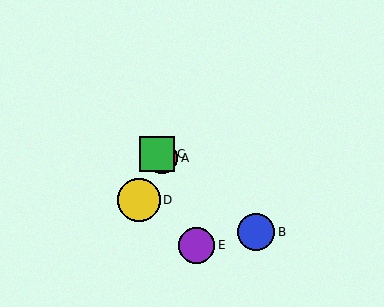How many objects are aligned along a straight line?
3 objects (A, B, C) are aligned along a straight line.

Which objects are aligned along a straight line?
Objects A, B, C are aligned along a straight line.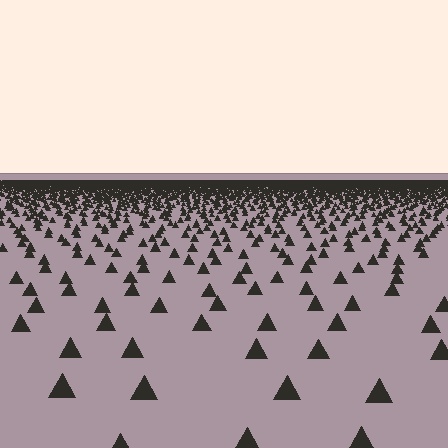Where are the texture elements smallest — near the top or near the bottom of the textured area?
Near the top.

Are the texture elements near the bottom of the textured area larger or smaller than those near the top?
Larger. Near the bottom, elements are closer to the viewer and appear at a bigger on-screen size.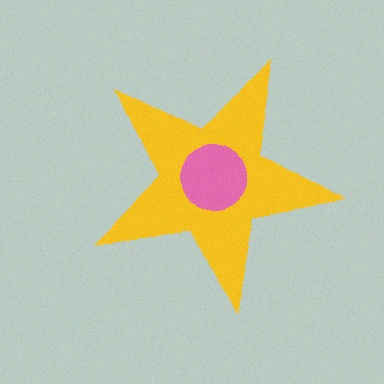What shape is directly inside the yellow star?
The pink circle.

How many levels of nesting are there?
2.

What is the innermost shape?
The pink circle.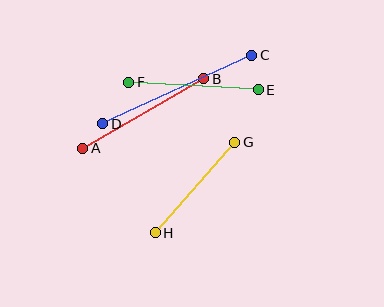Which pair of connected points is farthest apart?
Points C and D are farthest apart.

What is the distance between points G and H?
The distance is approximately 121 pixels.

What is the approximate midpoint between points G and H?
The midpoint is at approximately (195, 187) pixels.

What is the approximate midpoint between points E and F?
The midpoint is at approximately (194, 86) pixels.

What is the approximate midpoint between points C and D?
The midpoint is at approximately (177, 89) pixels.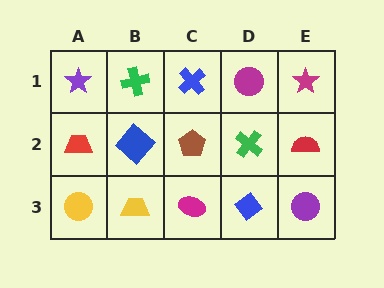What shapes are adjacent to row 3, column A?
A red trapezoid (row 2, column A), a yellow trapezoid (row 3, column B).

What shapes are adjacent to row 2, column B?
A green cross (row 1, column B), a yellow trapezoid (row 3, column B), a red trapezoid (row 2, column A), a brown pentagon (row 2, column C).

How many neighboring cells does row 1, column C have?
3.